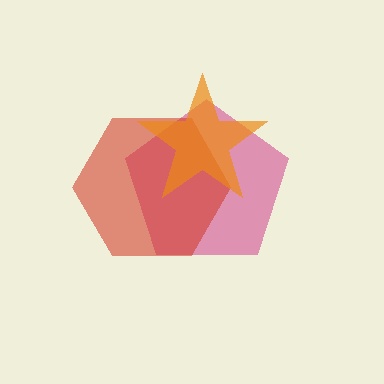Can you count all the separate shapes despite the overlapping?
Yes, there are 3 separate shapes.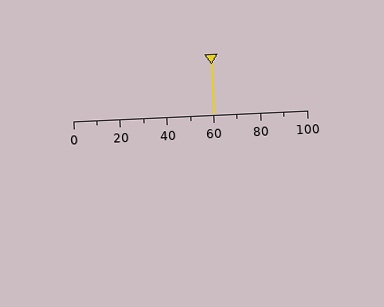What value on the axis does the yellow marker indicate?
The marker indicates approximately 60.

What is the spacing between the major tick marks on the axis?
The major ticks are spaced 20 apart.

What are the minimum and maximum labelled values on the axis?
The axis runs from 0 to 100.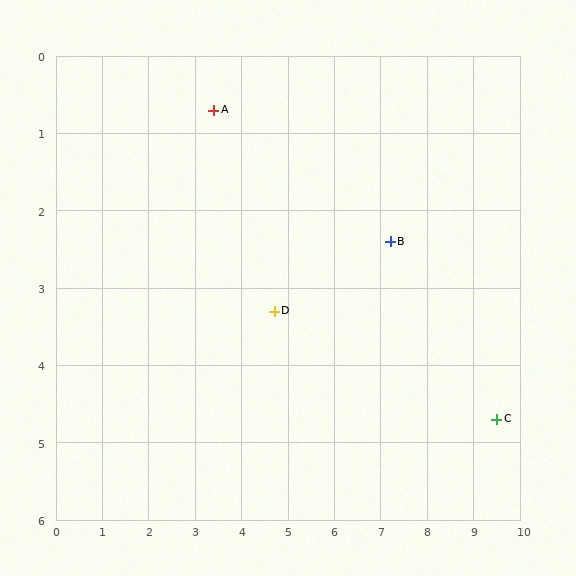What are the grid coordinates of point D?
Point D is at approximately (4.7, 3.3).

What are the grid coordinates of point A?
Point A is at approximately (3.4, 0.7).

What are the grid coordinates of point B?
Point B is at approximately (7.2, 2.4).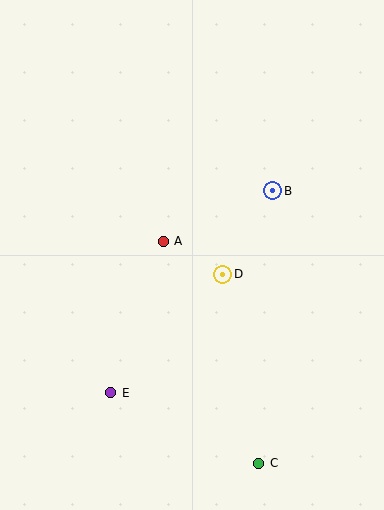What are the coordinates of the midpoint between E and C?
The midpoint between E and C is at (185, 428).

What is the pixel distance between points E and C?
The distance between E and C is 164 pixels.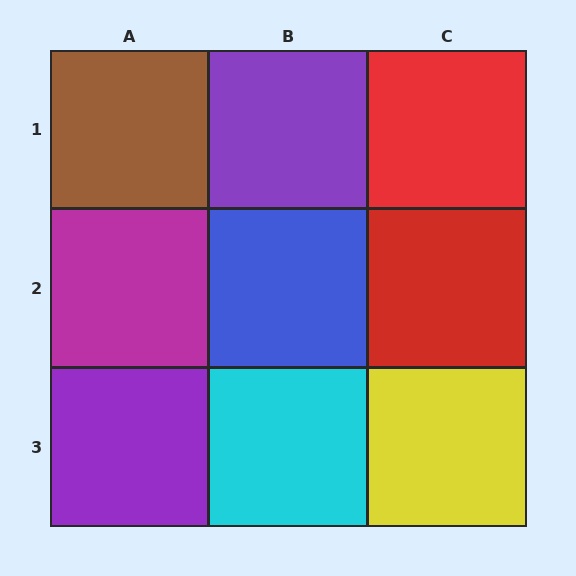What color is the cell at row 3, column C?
Yellow.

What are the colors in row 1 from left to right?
Brown, purple, red.